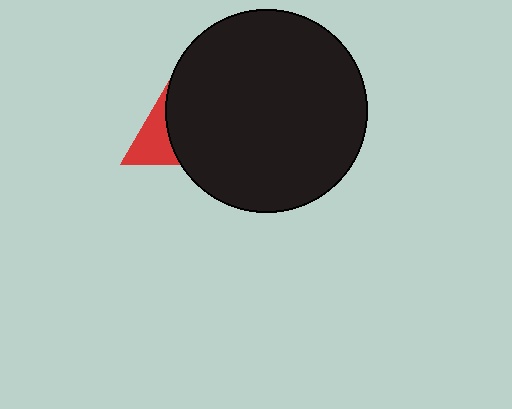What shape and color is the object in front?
The object in front is a black circle.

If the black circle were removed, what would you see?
You would see the complete red triangle.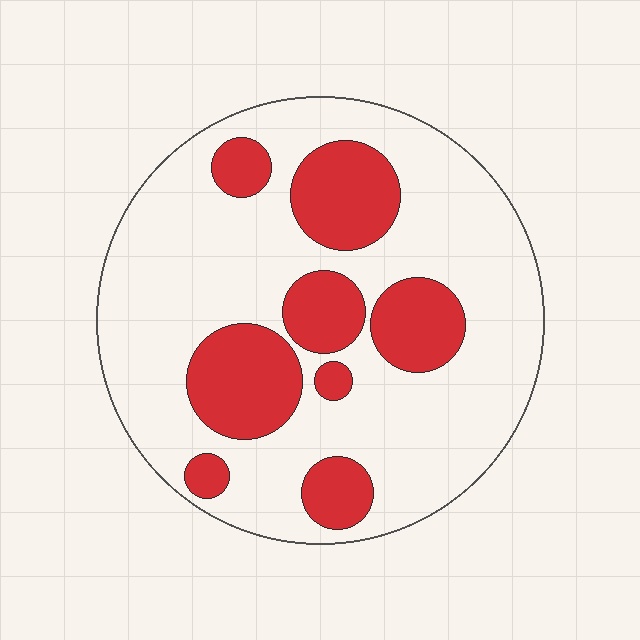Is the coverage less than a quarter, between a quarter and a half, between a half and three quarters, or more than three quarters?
Between a quarter and a half.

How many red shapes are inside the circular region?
8.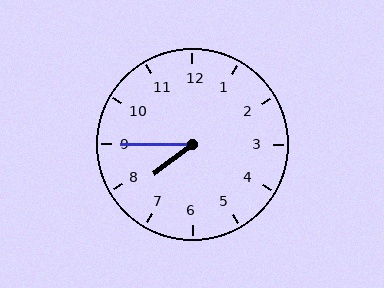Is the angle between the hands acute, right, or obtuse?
It is acute.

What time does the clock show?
7:45.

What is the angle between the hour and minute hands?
Approximately 38 degrees.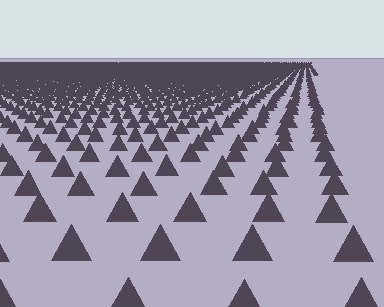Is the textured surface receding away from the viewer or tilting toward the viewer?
The surface is receding away from the viewer. Texture elements get smaller and denser toward the top.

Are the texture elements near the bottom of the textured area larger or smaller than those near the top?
Larger. Near the bottom, elements are closer to the viewer and appear at a bigger on-screen size.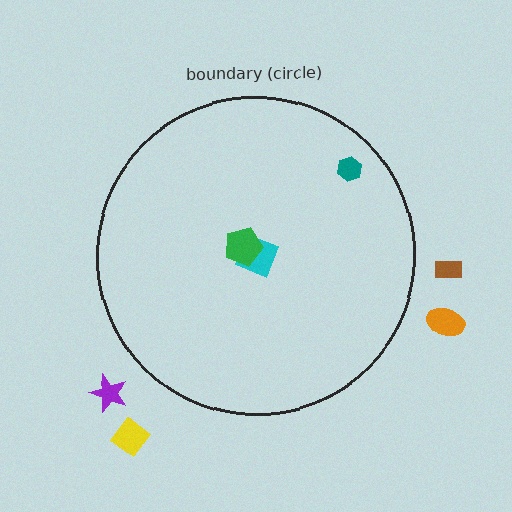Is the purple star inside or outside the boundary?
Outside.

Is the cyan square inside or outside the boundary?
Inside.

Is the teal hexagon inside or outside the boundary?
Inside.